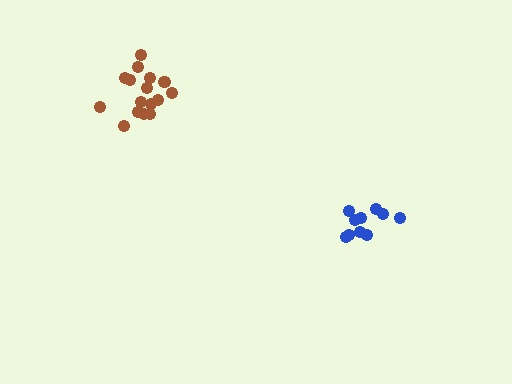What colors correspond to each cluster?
The clusters are colored: brown, blue.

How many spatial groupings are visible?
There are 2 spatial groupings.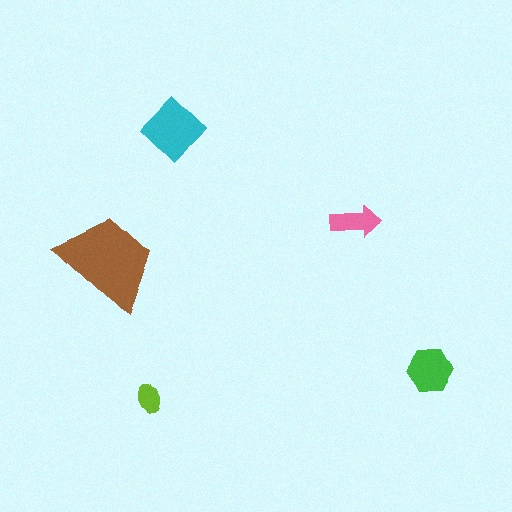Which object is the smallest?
The lime ellipse.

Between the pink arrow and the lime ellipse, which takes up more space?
The pink arrow.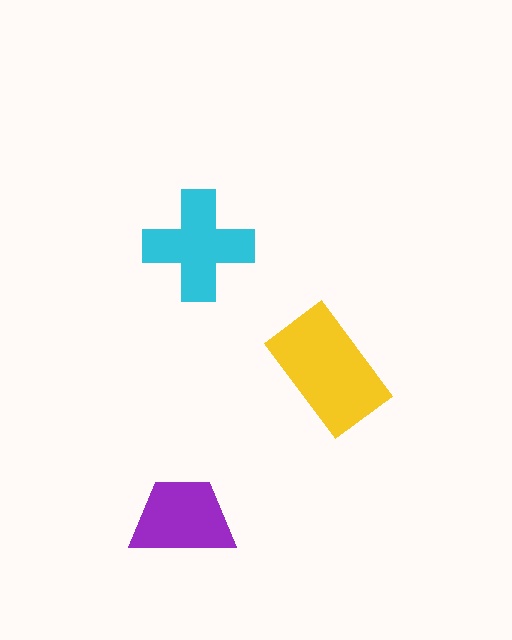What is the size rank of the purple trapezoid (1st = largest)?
3rd.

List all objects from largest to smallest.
The yellow rectangle, the cyan cross, the purple trapezoid.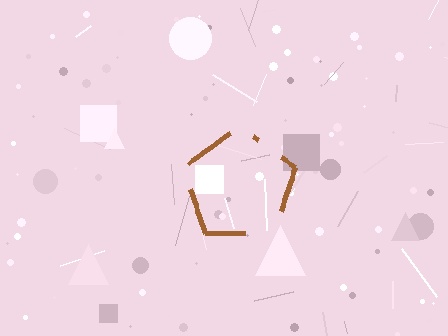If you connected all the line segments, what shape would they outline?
They would outline a pentagon.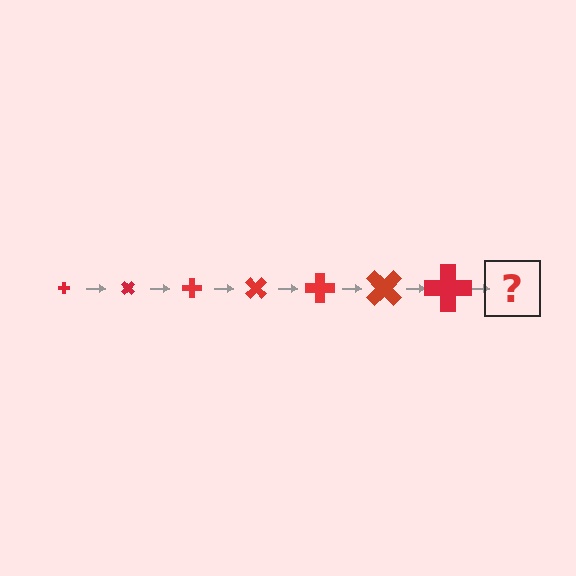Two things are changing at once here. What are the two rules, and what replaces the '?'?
The two rules are that the cross grows larger each step and it rotates 45 degrees each step. The '?' should be a cross, larger than the previous one and rotated 315 degrees from the start.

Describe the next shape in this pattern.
It should be a cross, larger than the previous one and rotated 315 degrees from the start.